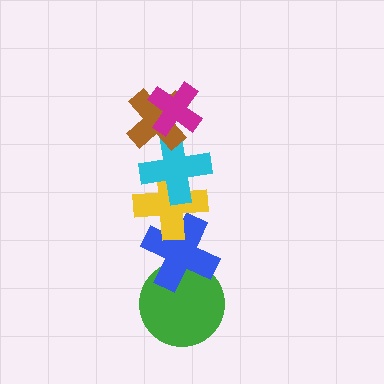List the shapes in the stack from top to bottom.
From top to bottom: the magenta cross, the brown cross, the cyan cross, the yellow cross, the blue cross, the green circle.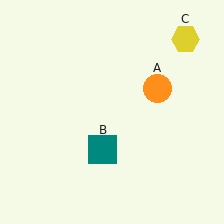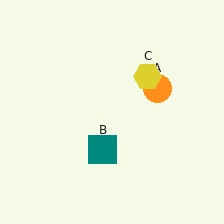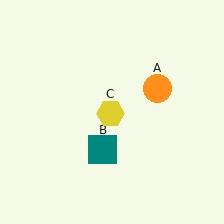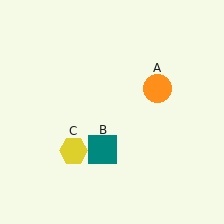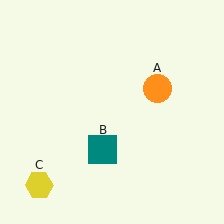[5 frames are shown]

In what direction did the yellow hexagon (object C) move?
The yellow hexagon (object C) moved down and to the left.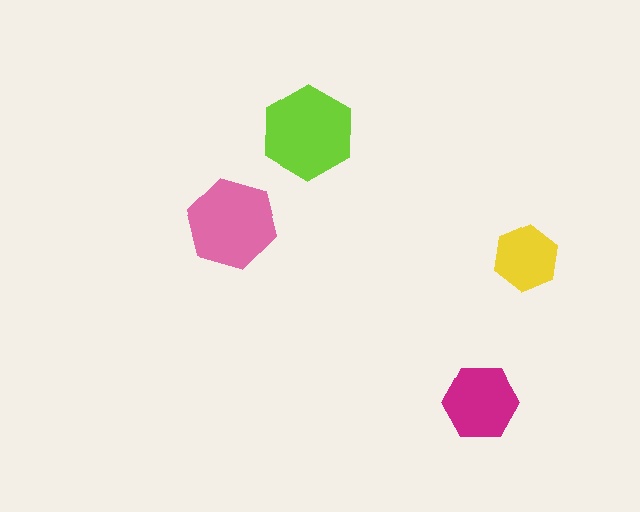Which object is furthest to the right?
The yellow hexagon is rightmost.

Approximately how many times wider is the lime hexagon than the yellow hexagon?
About 1.5 times wider.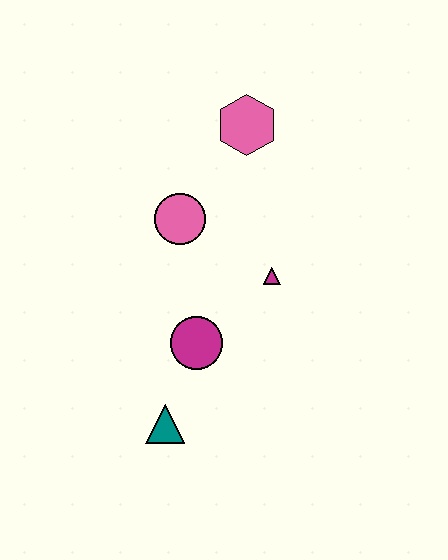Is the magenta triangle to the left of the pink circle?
No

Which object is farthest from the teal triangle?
The pink hexagon is farthest from the teal triangle.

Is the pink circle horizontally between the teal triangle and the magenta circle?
Yes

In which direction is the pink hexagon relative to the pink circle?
The pink hexagon is above the pink circle.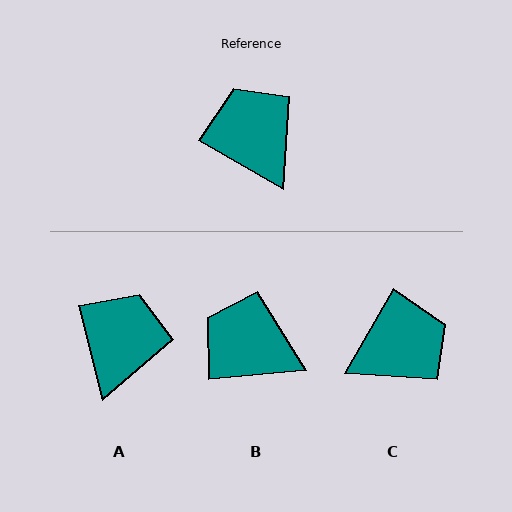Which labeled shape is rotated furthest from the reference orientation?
C, about 90 degrees away.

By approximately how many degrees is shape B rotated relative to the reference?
Approximately 35 degrees counter-clockwise.